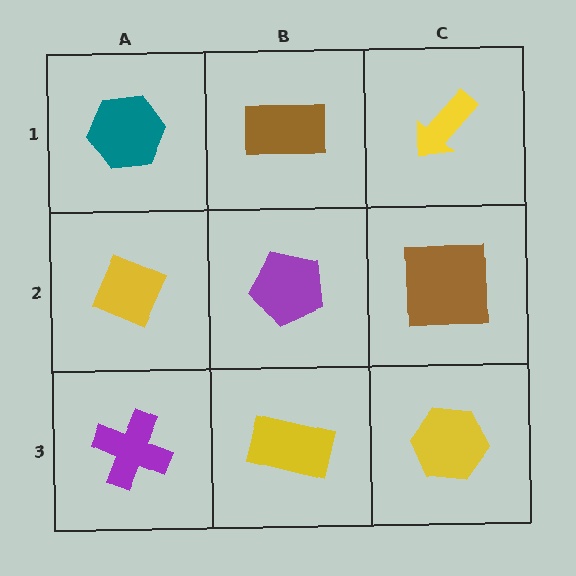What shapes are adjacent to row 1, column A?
A yellow diamond (row 2, column A), a brown rectangle (row 1, column B).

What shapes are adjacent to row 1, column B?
A purple pentagon (row 2, column B), a teal hexagon (row 1, column A), a yellow arrow (row 1, column C).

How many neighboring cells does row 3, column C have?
2.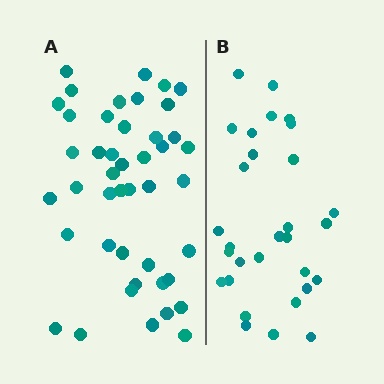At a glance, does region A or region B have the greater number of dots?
Region A (the left region) has more dots.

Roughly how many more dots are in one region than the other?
Region A has approximately 15 more dots than region B.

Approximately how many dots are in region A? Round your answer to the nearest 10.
About 40 dots. (The exact count is 44, which rounds to 40.)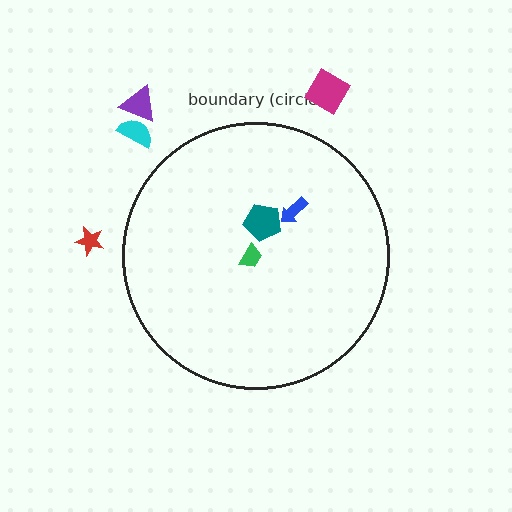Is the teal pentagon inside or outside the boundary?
Inside.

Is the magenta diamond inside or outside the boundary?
Outside.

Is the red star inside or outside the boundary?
Outside.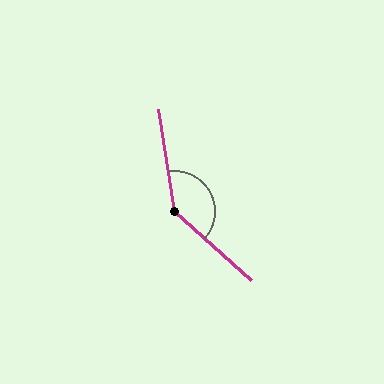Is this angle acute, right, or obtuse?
It is obtuse.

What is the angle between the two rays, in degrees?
Approximately 141 degrees.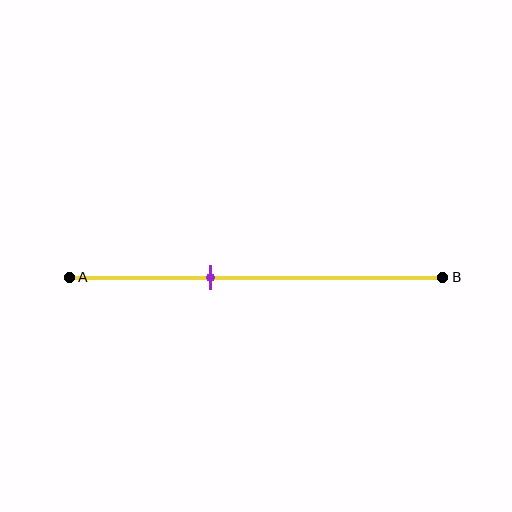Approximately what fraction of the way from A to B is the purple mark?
The purple mark is approximately 40% of the way from A to B.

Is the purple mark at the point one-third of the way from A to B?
No, the mark is at about 40% from A, not at the 33% one-third point.